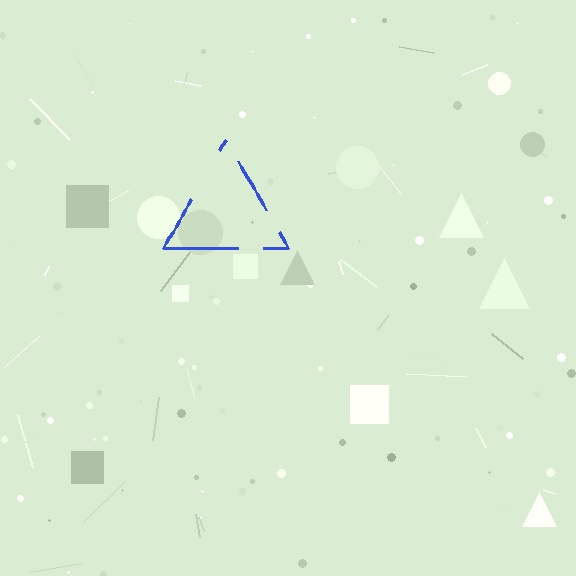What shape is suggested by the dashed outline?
The dashed outline suggests a triangle.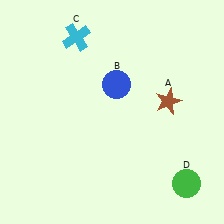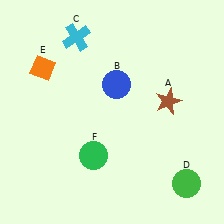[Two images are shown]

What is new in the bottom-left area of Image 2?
A green circle (F) was added in the bottom-left area of Image 2.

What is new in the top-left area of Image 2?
An orange diamond (E) was added in the top-left area of Image 2.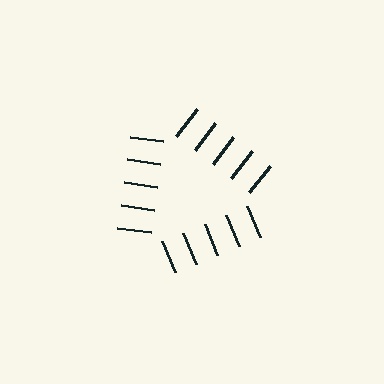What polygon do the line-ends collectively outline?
An illusory triangle — the line segments terminate on its edges but no continuous stroke is drawn.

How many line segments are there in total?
15 — 5 along each of the 3 edges.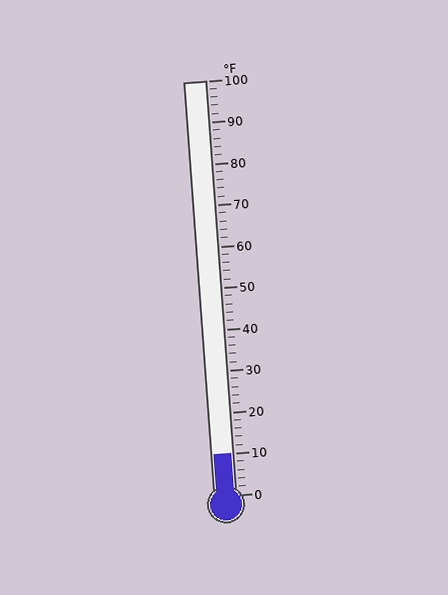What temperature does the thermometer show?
The thermometer shows approximately 10°F.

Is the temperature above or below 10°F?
The temperature is at 10°F.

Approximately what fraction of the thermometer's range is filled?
The thermometer is filled to approximately 10% of its range.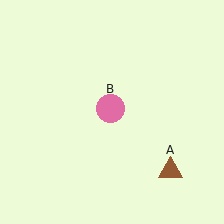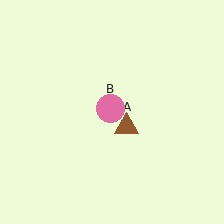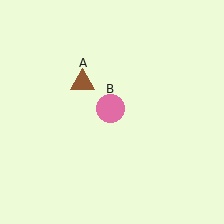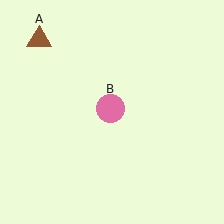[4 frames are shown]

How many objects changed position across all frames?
1 object changed position: brown triangle (object A).